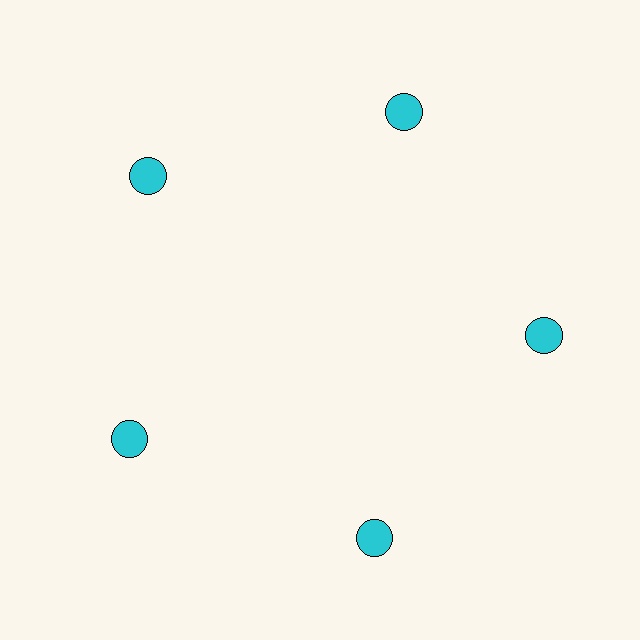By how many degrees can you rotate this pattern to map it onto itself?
The pattern maps onto itself every 72 degrees of rotation.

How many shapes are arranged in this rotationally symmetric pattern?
There are 5 shapes, arranged in 5 groups of 1.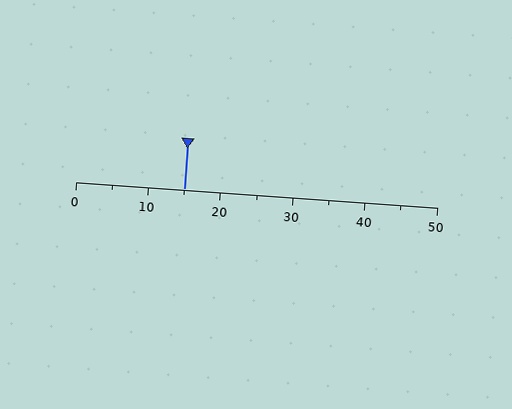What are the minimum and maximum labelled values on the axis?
The axis runs from 0 to 50.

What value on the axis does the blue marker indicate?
The marker indicates approximately 15.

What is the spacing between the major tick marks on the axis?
The major ticks are spaced 10 apart.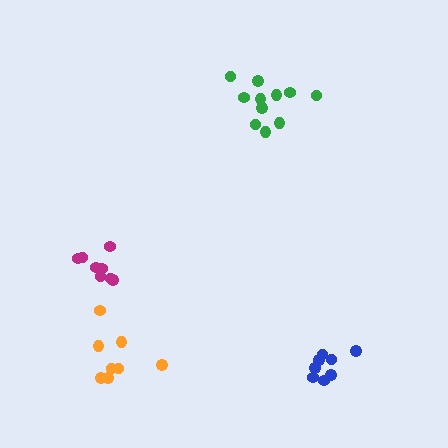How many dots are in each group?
Group 1: 11 dots, Group 2: 8 dots, Group 3: 8 dots, Group 4: 8 dots (35 total).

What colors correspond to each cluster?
The clusters are colored: green, blue, magenta, orange.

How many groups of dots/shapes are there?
There are 4 groups.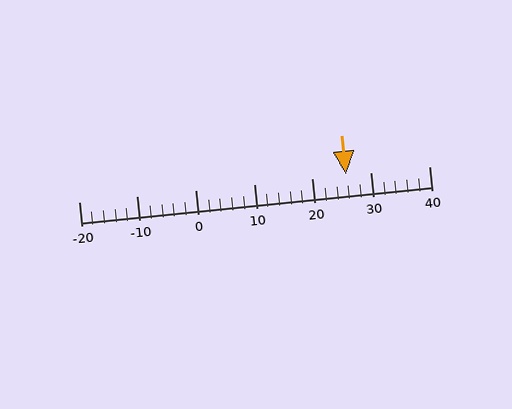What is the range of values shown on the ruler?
The ruler shows values from -20 to 40.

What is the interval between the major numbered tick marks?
The major tick marks are spaced 10 units apart.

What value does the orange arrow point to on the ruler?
The orange arrow points to approximately 26.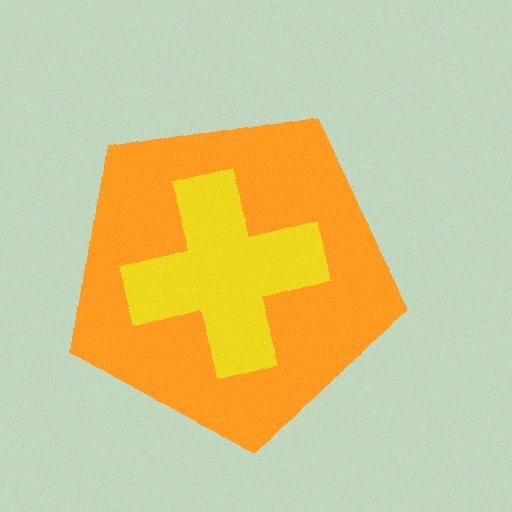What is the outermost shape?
The orange pentagon.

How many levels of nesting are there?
2.